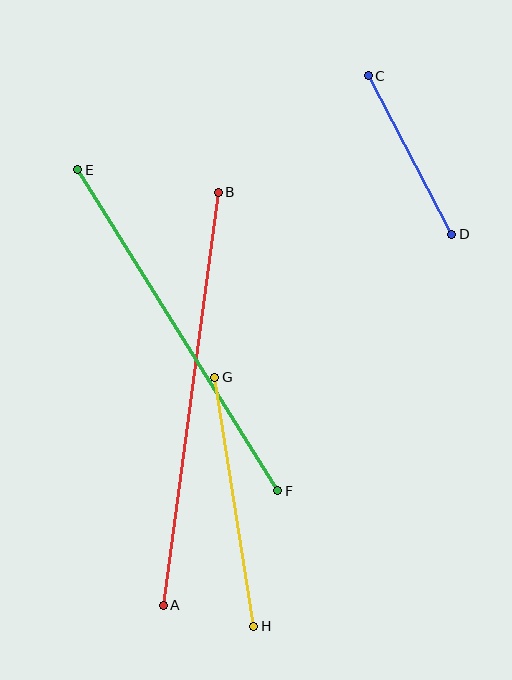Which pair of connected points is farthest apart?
Points A and B are farthest apart.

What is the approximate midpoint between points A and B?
The midpoint is at approximately (191, 399) pixels.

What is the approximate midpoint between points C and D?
The midpoint is at approximately (410, 155) pixels.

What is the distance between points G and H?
The distance is approximately 252 pixels.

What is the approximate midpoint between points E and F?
The midpoint is at approximately (178, 330) pixels.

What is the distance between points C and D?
The distance is approximately 179 pixels.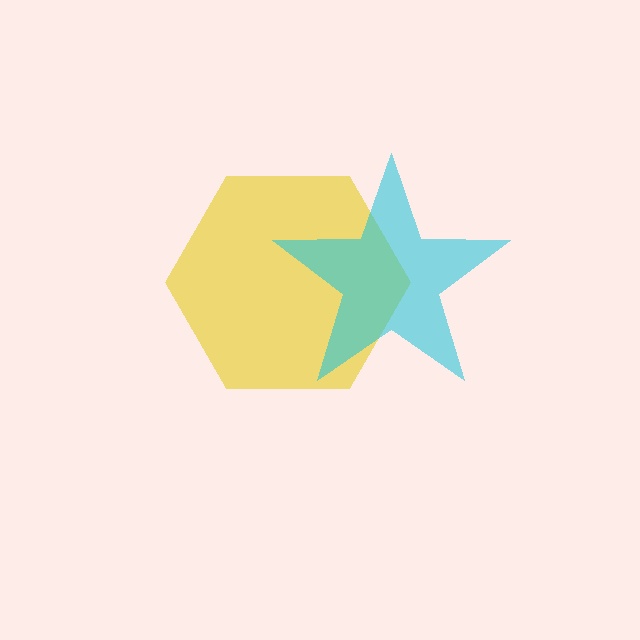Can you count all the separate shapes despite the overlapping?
Yes, there are 2 separate shapes.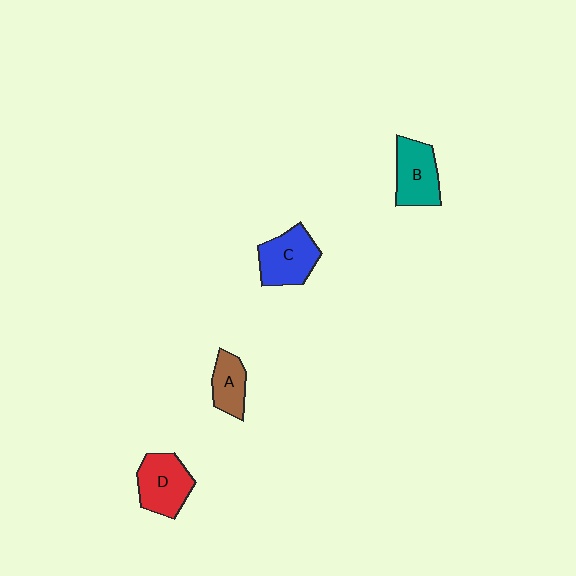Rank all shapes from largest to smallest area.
From largest to smallest: C (blue), D (red), B (teal), A (brown).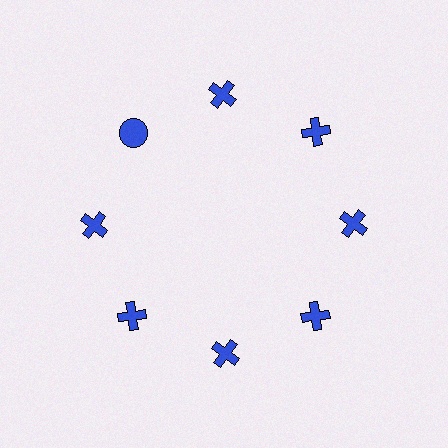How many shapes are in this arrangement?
There are 8 shapes arranged in a ring pattern.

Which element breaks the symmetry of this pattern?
The blue circle at roughly the 10 o'clock position breaks the symmetry. All other shapes are blue crosses.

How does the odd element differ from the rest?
It has a different shape: circle instead of cross.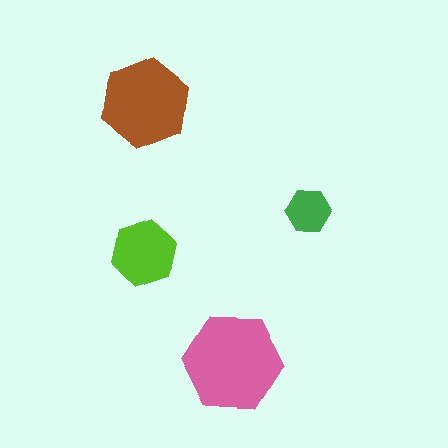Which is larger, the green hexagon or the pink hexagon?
The pink one.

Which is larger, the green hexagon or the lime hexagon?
The lime one.